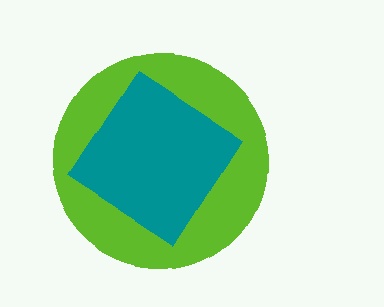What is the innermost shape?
The teal diamond.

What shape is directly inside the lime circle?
The teal diamond.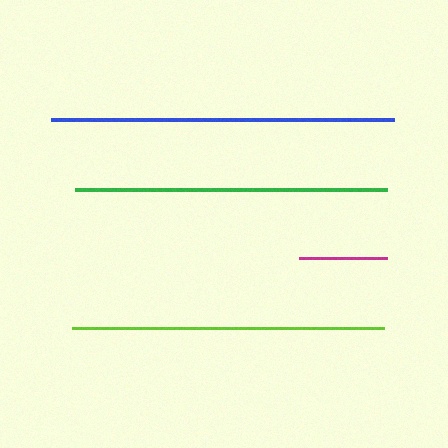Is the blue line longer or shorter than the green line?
The blue line is longer than the green line.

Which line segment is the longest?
The blue line is the longest at approximately 343 pixels.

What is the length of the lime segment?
The lime segment is approximately 312 pixels long.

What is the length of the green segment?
The green segment is approximately 312 pixels long.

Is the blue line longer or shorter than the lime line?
The blue line is longer than the lime line.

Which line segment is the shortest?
The magenta line is the shortest at approximately 88 pixels.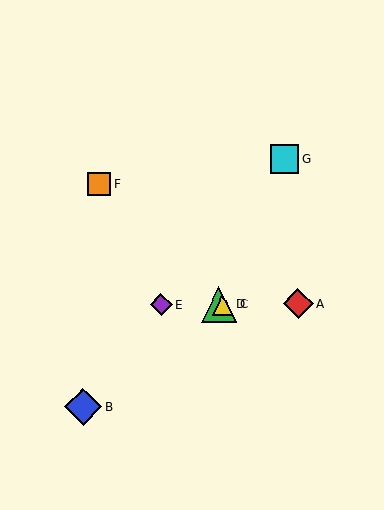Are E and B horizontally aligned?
No, E is at y≈305 and B is at y≈407.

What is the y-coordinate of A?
Object A is at y≈304.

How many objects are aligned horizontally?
4 objects (A, C, D, E) are aligned horizontally.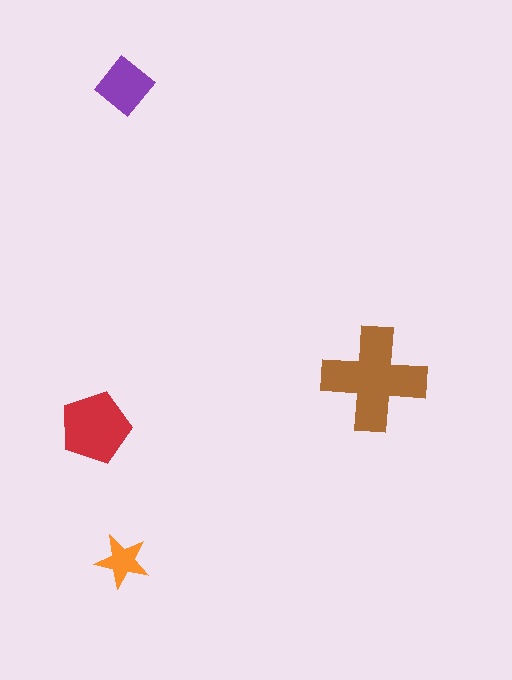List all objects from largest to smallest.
The brown cross, the red pentagon, the purple diamond, the orange star.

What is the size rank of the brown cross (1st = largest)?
1st.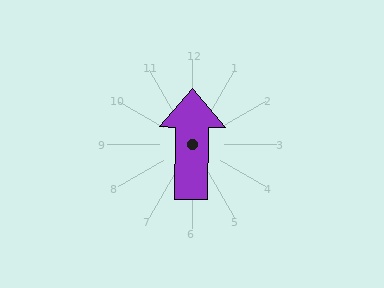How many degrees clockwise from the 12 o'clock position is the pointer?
Approximately 1 degrees.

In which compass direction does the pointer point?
North.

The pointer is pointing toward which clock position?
Roughly 12 o'clock.